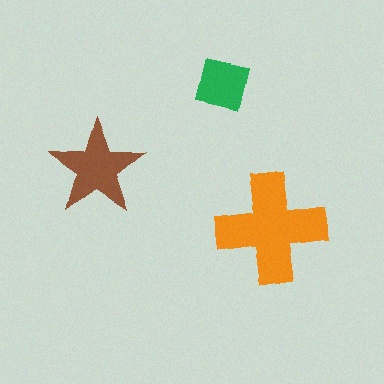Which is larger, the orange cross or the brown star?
The orange cross.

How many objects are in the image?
There are 3 objects in the image.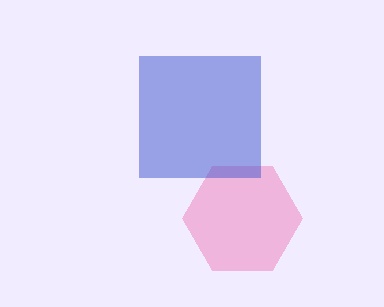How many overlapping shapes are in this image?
There are 2 overlapping shapes in the image.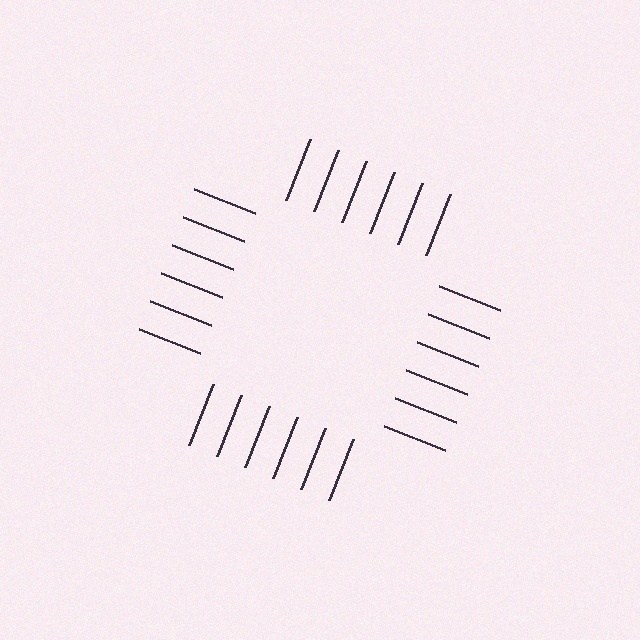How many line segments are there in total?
24 — 6 along each of the 4 edges.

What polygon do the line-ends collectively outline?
An illusory square — the line segments terminate on its edges but no continuous stroke is drawn.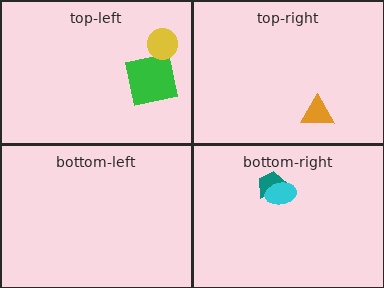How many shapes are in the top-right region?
1.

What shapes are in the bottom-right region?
The teal trapezoid, the cyan ellipse.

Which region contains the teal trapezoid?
The bottom-right region.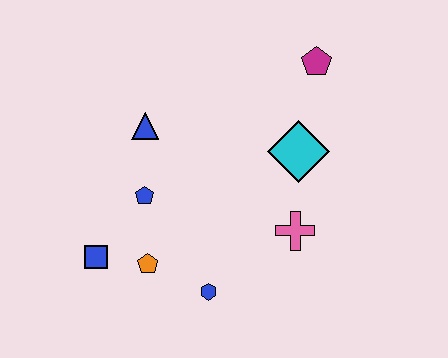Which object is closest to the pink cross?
The cyan diamond is closest to the pink cross.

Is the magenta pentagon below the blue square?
No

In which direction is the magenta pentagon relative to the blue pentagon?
The magenta pentagon is to the right of the blue pentagon.